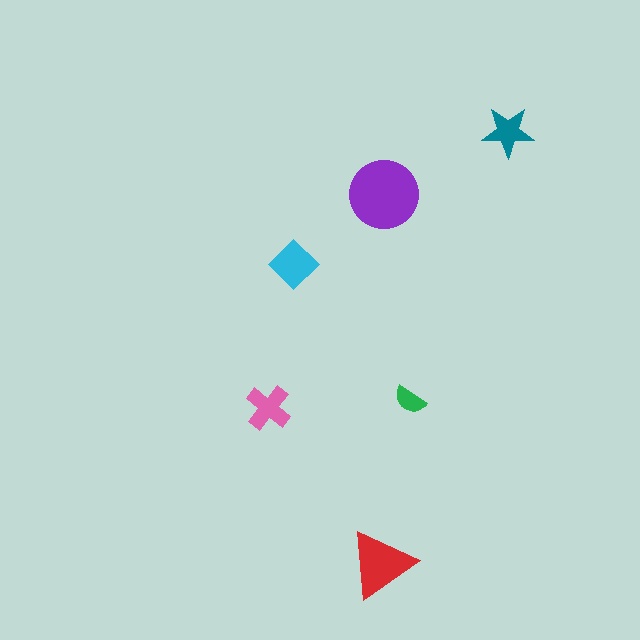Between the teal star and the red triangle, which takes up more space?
The red triangle.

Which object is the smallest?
The green semicircle.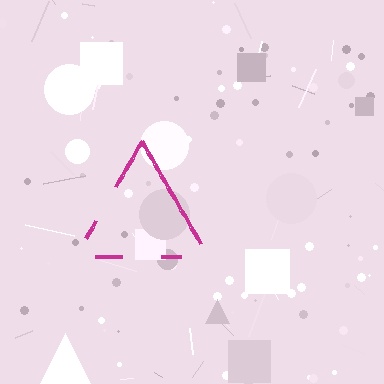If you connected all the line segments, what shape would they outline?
They would outline a triangle.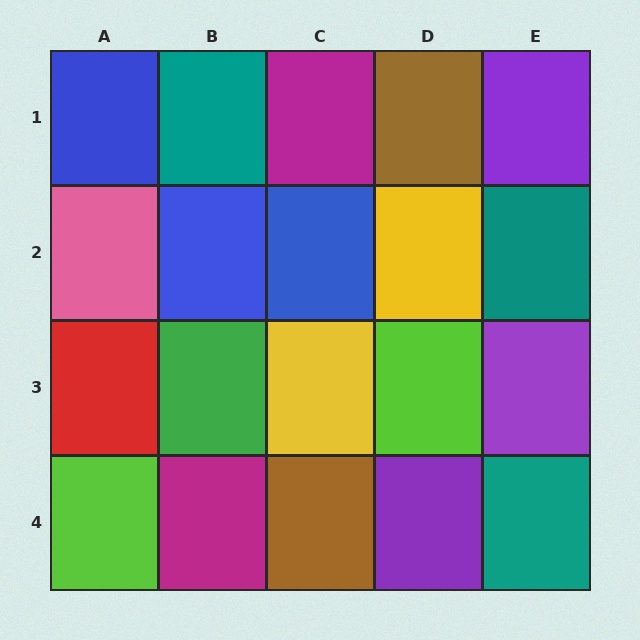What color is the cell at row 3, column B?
Green.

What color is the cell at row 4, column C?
Brown.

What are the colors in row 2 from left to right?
Pink, blue, blue, yellow, teal.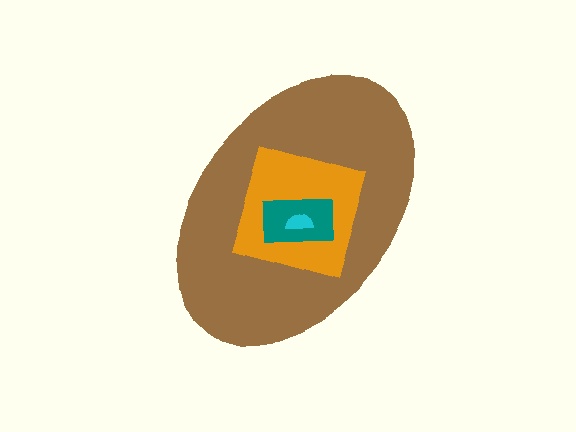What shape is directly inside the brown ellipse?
The orange square.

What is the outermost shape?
The brown ellipse.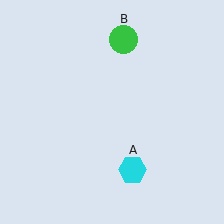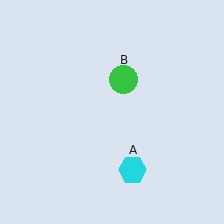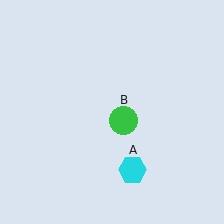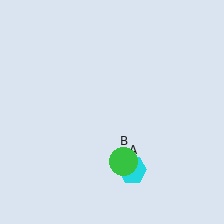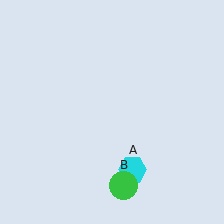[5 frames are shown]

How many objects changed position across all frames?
1 object changed position: green circle (object B).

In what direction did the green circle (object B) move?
The green circle (object B) moved down.